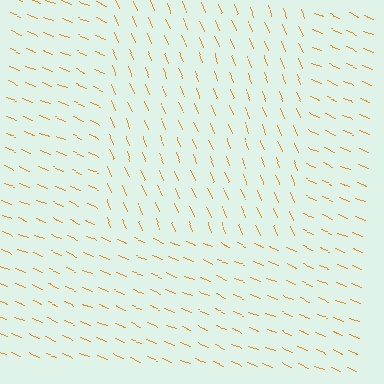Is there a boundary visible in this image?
Yes, there is a texture boundary formed by a change in line orientation.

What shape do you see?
I see a rectangle.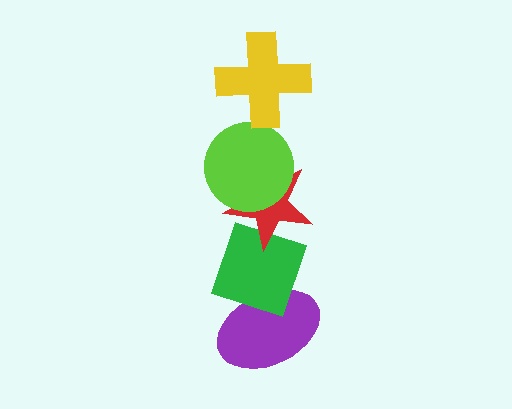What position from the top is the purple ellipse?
The purple ellipse is 5th from the top.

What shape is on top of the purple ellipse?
The green diamond is on top of the purple ellipse.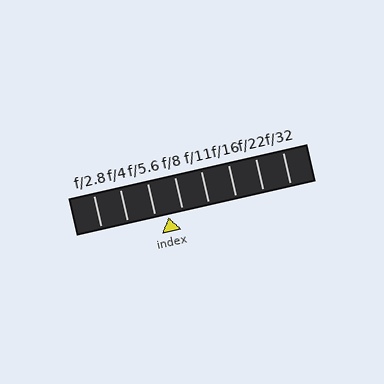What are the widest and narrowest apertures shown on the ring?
The widest aperture shown is f/2.8 and the narrowest is f/32.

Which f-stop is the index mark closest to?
The index mark is closest to f/5.6.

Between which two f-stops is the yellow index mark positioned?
The index mark is between f/5.6 and f/8.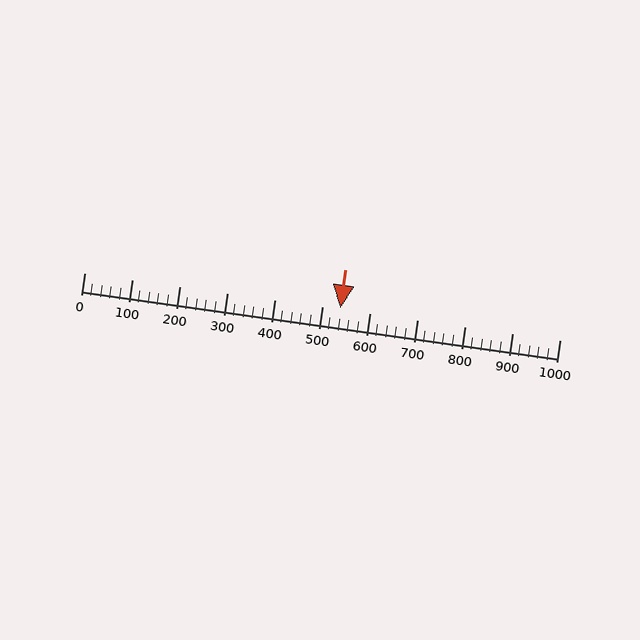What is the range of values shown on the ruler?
The ruler shows values from 0 to 1000.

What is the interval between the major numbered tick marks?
The major tick marks are spaced 100 units apart.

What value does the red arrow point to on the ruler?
The red arrow points to approximately 538.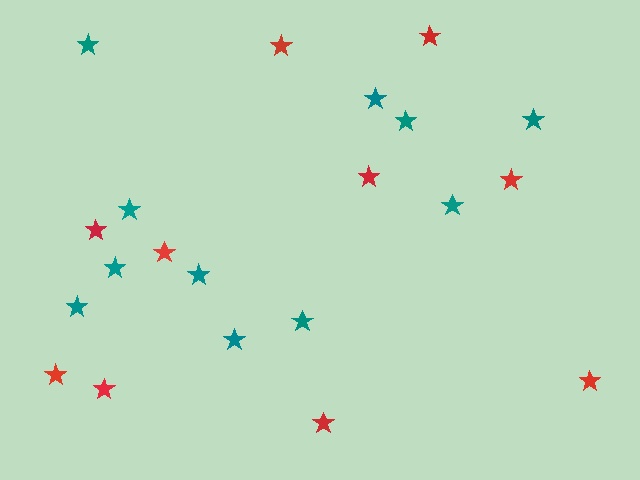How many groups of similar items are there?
There are 2 groups: one group of teal stars (11) and one group of red stars (10).